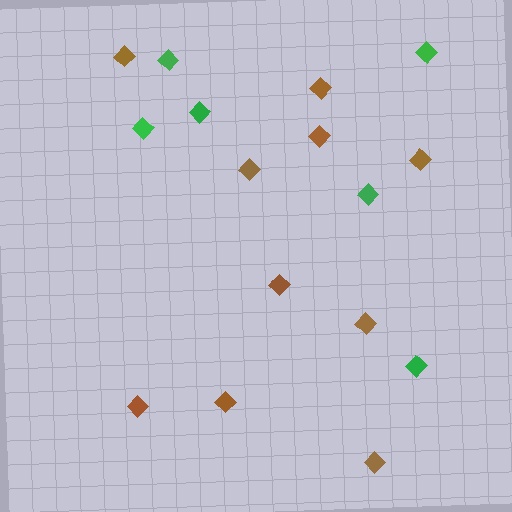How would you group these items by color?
There are 2 groups: one group of brown diamonds (10) and one group of green diamonds (6).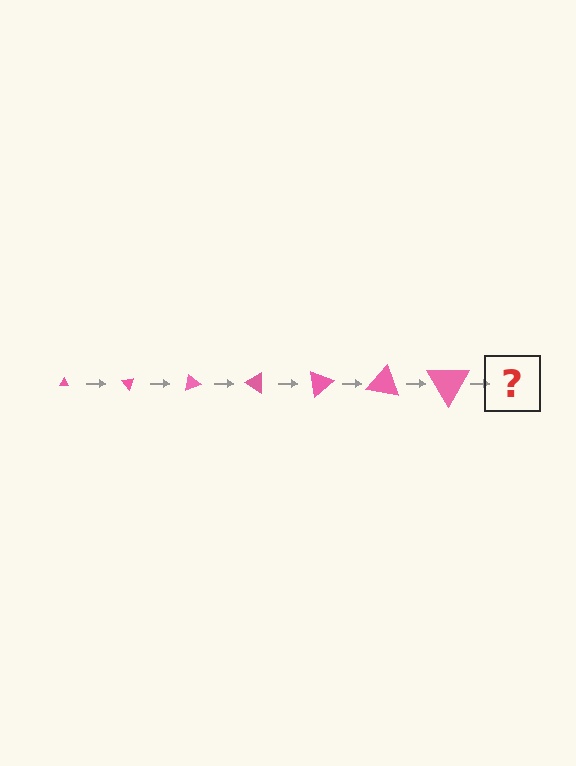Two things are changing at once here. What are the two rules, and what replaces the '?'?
The two rules are that the triangle grows larger each step and it rotates 50 degrees each step. The '?' should be a triangle, larger than the previous one and rotated 350 degrees from the start.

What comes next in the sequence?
The next element should be a triangle, larger than the previous one and rotated 350 degrees from the start.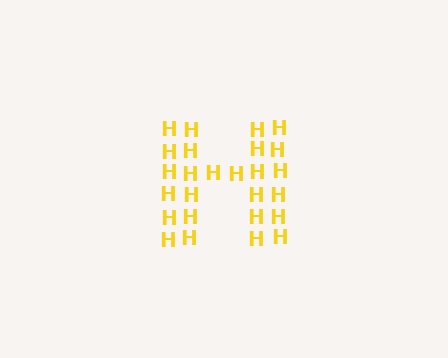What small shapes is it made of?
It is made of small letter H's.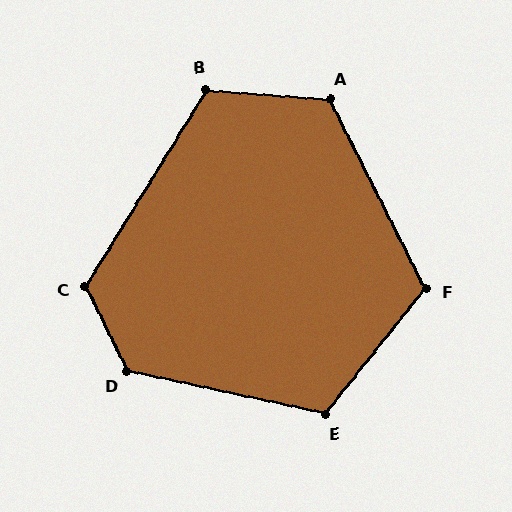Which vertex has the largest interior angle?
D, at approximately 128 degrees.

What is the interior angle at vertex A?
Approximately 121 degrees (obtuse).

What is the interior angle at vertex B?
Approximately 117 degrees (obtuse).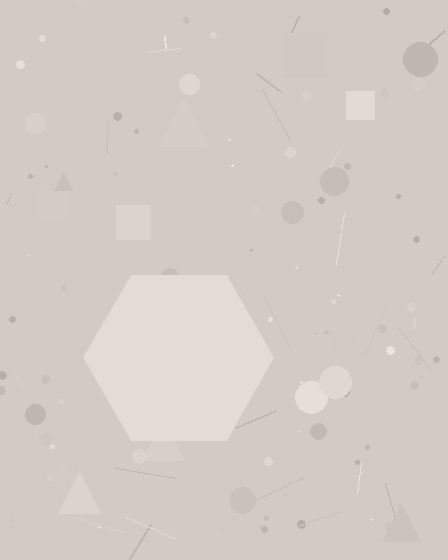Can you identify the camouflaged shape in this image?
The camouflaged shape is a hexagon.